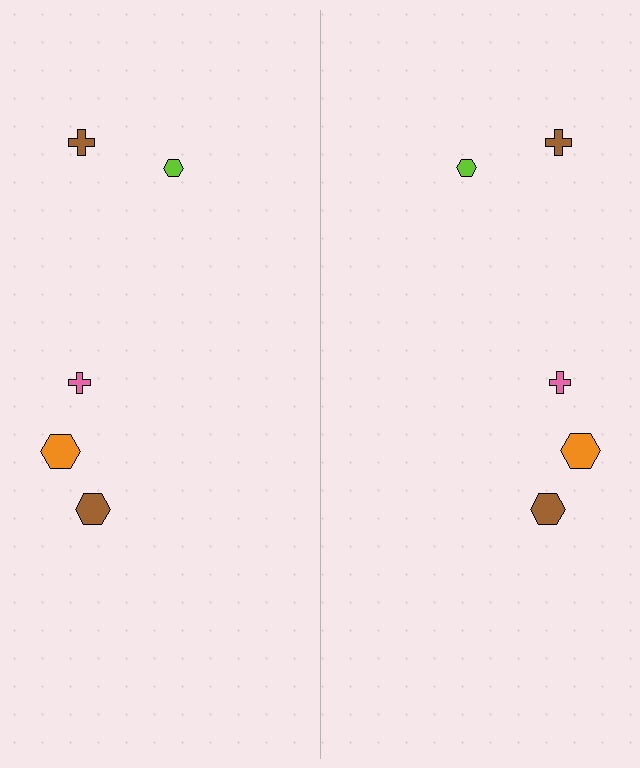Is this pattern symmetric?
Yes, this pattern has bilateral (reflection) symmetry.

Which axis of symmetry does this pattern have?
The pattern has a vertical axis of symmetry running through the center of the image.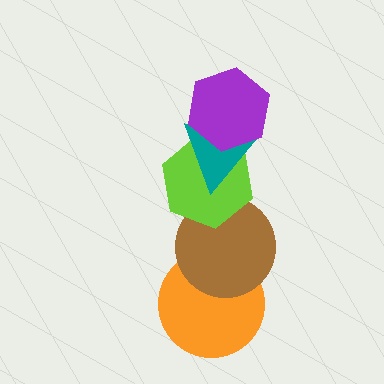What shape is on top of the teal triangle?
The purple hexagon is on top of the teal triangle.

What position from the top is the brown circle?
The brown circle is 4th from the top.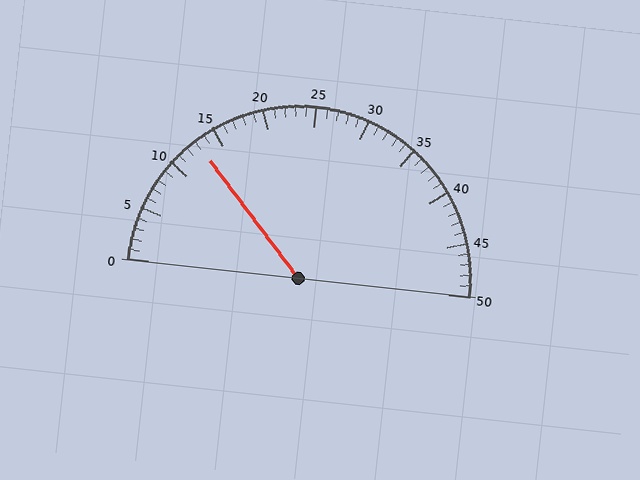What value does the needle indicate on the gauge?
The needle indicates approximately 13.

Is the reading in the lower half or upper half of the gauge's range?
The reading is in the lower half of the range (0 to 50).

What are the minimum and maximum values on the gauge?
The gauge ranges from 0 to 50.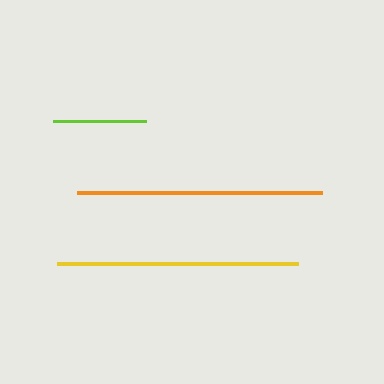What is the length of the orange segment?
The orange segment is approximately 245 pixels long.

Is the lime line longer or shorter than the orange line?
The orange line is longer than the lime line.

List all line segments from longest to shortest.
From longest to shortest: orange, yellow, lime.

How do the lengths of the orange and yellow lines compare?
The orange and yellow lines are approximately the same length.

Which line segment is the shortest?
The lime line is the shortest at approximately 93 pixels.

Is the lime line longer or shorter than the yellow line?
The yellow line is longer than the lime line.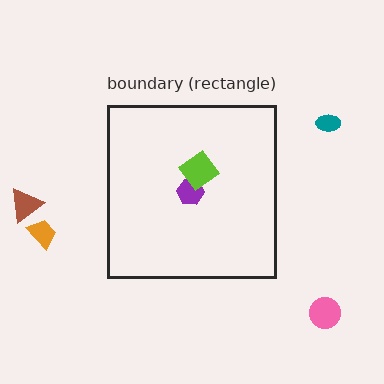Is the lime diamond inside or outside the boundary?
Inside.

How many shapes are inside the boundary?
2 inside, 4 outside.